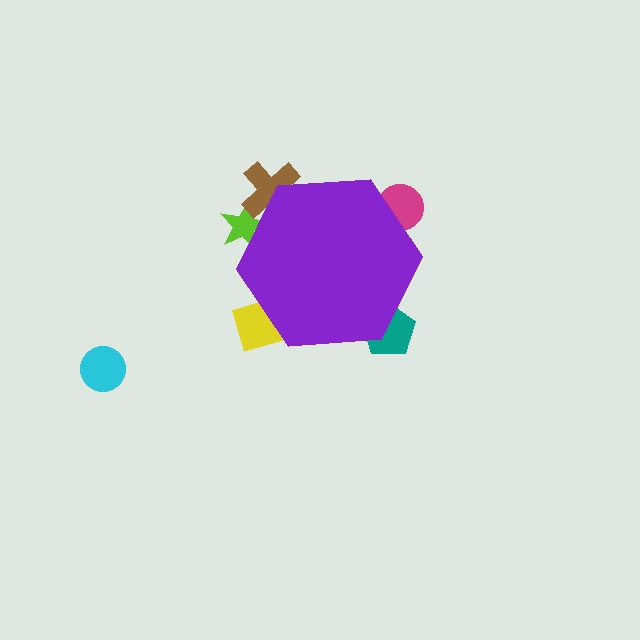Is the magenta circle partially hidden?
Yes, the magenta circle is partially hidden behind the purple hexagon.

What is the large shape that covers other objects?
A purple hexagon.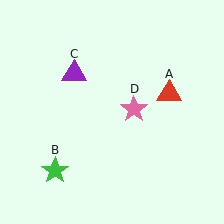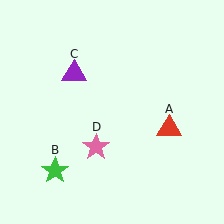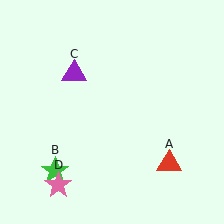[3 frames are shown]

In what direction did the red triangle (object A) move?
The red triangle (object A) moved down.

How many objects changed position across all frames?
2 objects changed position: red triangle (object A), pink star (object D).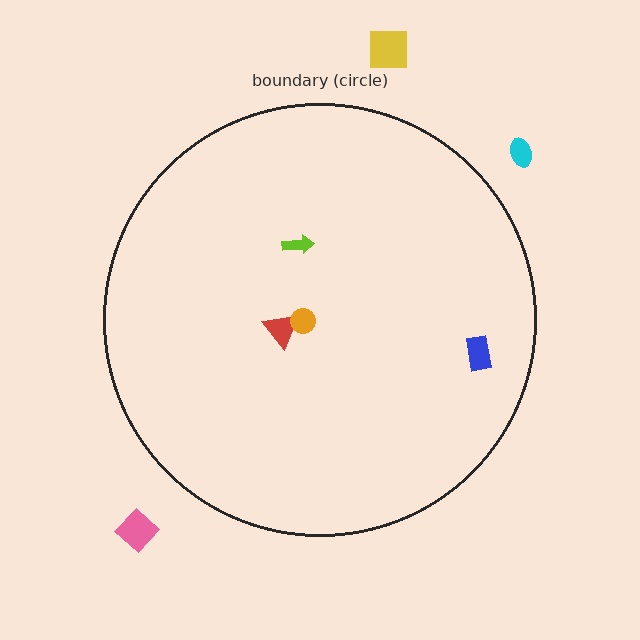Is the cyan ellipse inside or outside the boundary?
Outside.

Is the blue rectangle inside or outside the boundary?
Inside.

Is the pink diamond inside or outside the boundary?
Outside.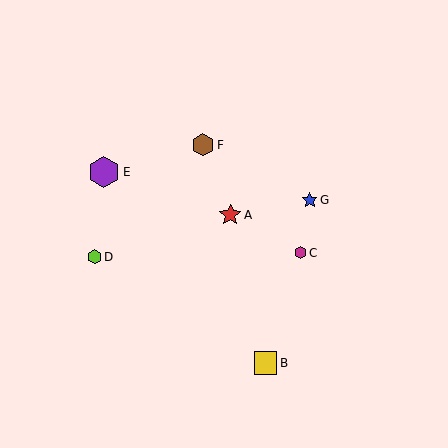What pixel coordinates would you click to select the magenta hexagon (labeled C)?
Click at (300, 253) to select the magenta hexagon C.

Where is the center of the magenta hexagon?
The center of the magenta hexagon is at (300, 253).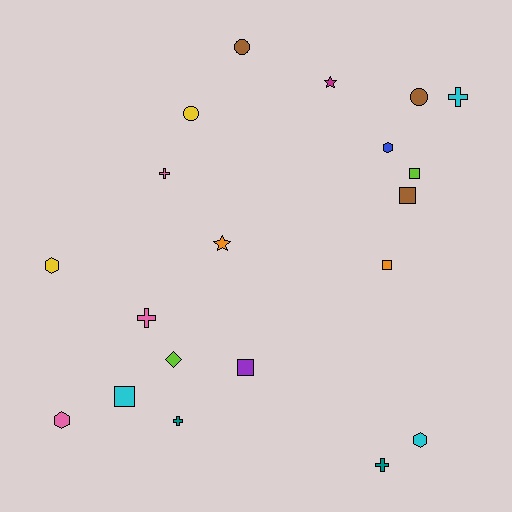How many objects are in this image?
There are 20 objects.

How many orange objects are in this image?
There are 2 orange objects.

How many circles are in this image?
There are 3 circles.